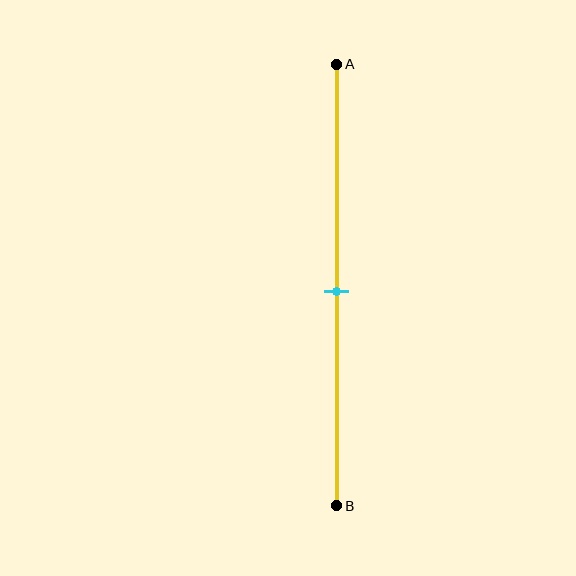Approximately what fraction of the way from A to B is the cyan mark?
The cyan mark is approximately 50% of the way from A to B.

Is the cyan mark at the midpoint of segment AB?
Yes, the mark is approximately at the midpoint.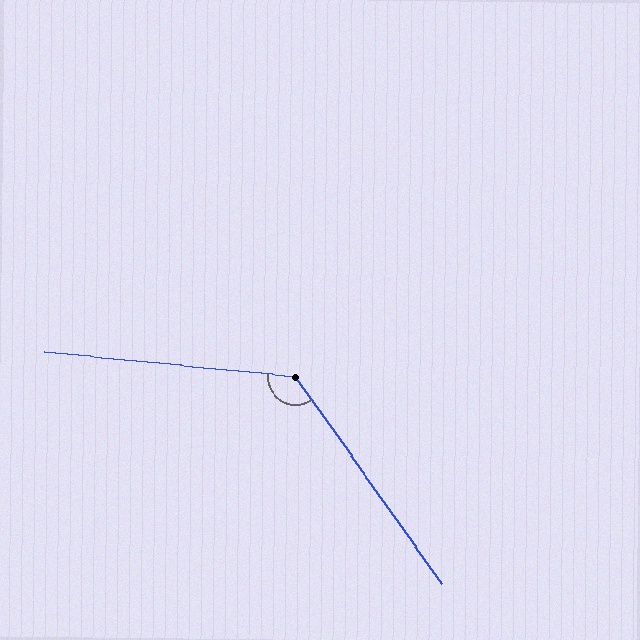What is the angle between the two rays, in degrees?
Approximately 131 degrees.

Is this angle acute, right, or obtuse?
It is obtuse.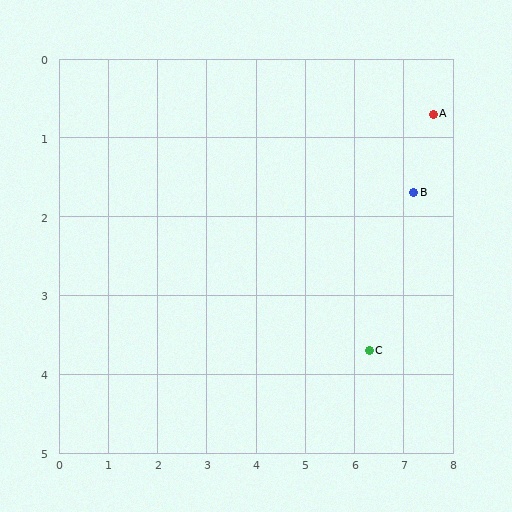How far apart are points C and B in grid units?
Points C and B are about 2.2 grid units apart.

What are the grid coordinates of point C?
Point C is at approximately (6.3, 3.7).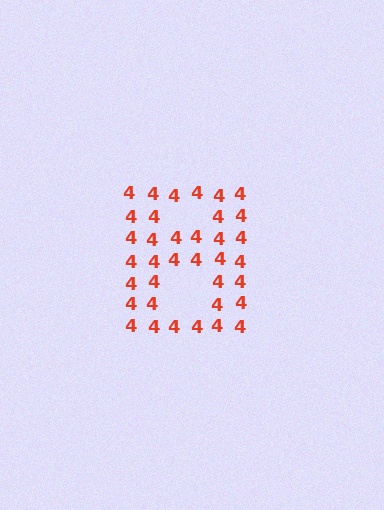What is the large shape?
The large shape is the letter B.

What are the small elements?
The small elements are digit 4's.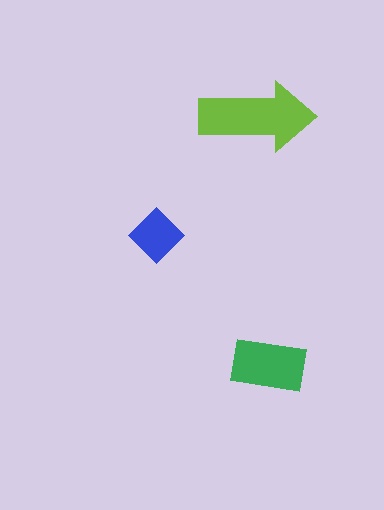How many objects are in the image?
There are 3 objects in the image.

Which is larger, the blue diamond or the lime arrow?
The lime arrow.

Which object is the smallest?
The blue diamond.